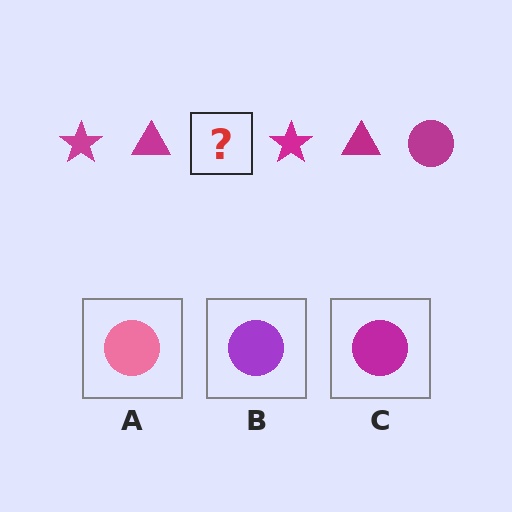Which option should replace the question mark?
Option C.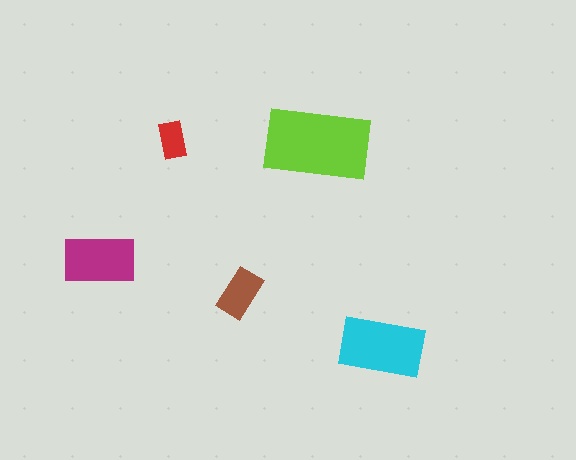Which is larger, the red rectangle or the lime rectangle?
The lime one.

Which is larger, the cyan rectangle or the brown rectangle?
The cyan one.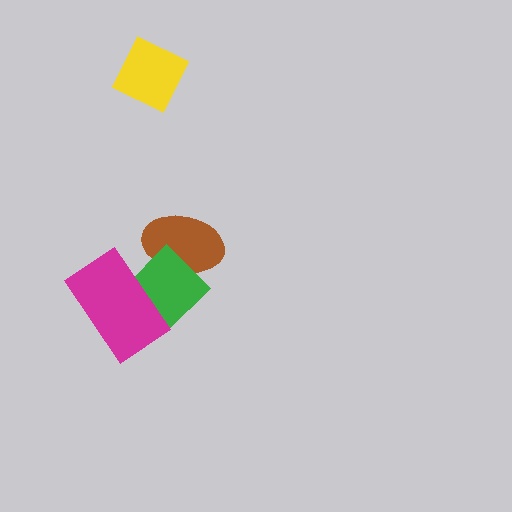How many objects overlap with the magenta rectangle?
1 object overlaps with the magenta rectangle.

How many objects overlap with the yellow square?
0 objects overlap with the yellow square.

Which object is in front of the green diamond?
The magenta rectangle is in front of the green diamond.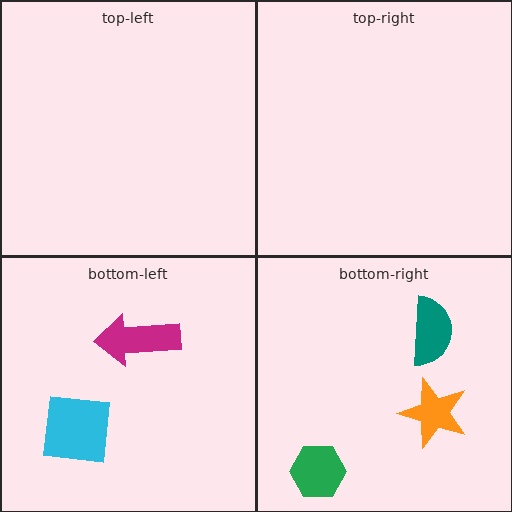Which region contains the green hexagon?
The bottom-right region.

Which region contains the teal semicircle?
The bottom-right region.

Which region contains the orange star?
The bottom-right region.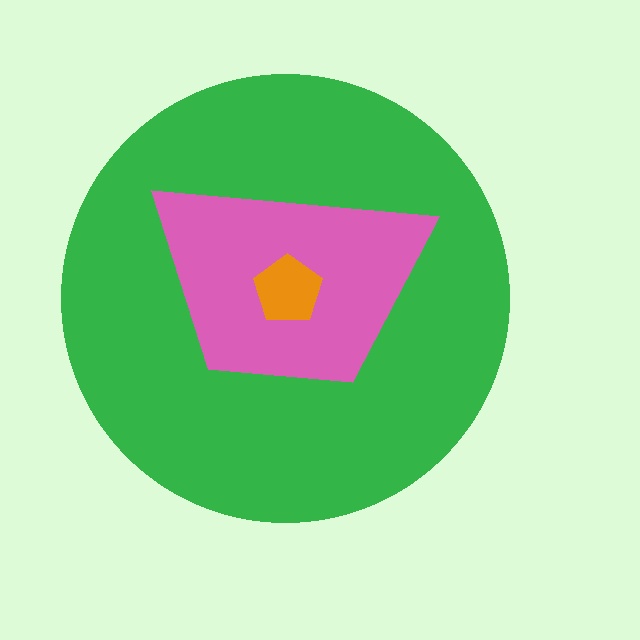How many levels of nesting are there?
3.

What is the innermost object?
The orange pentagon.